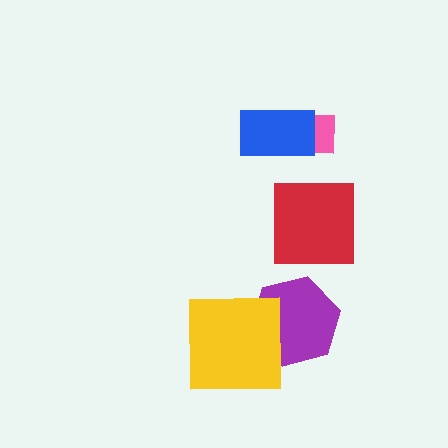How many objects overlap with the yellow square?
1 object overlaps with the yellow square.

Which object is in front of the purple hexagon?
The yellow square is in front of the purple hexagon.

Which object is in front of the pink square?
The blue rectangle is in front of the pink square.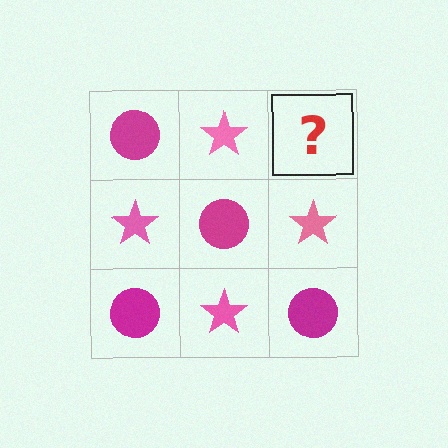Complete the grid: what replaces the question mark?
The question mark should be replaced with a magenta circle.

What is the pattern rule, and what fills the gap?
The rule is that it alternates magenta circle and pink star in a checkerboard pattern. The gap should be filled with a magenta circle.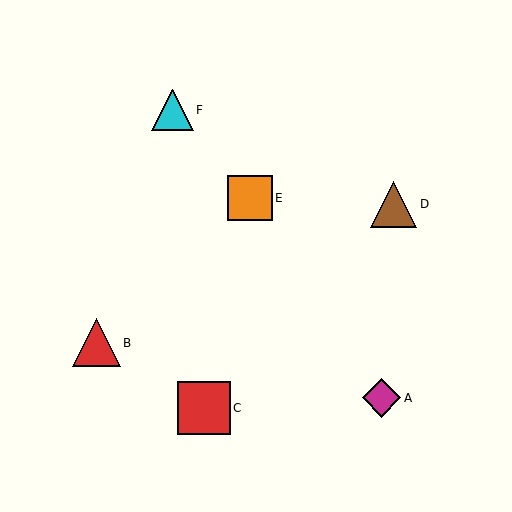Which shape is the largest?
The red square (labeled C) is the largest.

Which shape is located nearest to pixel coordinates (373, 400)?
The magenta diamond (labeled A) at (381, 398) is nearest to that location.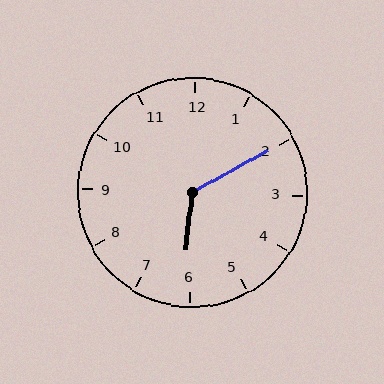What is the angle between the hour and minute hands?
Approximately 125 degrees.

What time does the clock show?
6:10.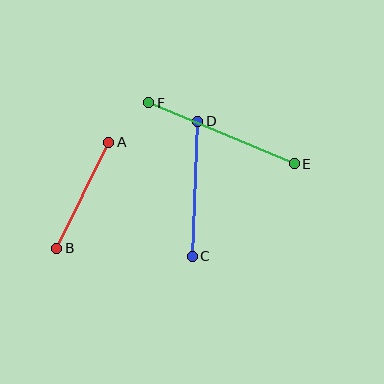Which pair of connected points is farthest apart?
Points E and F are farthest apart.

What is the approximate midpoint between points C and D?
The midpoint is at approximately (195, 189) pixels.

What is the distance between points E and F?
The distance is approximately 158 pixels.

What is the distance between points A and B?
The distance is approximately 118 pixels.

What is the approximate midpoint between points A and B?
The midpoint is at approximately (83, 195) pixels.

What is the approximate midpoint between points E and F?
The midpoint is at approximately (221, 133) pixels.